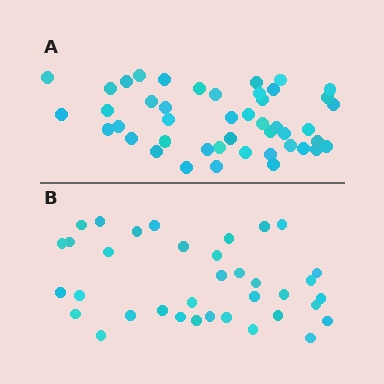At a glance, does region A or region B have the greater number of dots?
Region A (the top region) has more dots.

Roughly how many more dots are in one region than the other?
Region A has roughly 8 or so more dots than region B.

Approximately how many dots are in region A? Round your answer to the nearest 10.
About 40 dots. (The exact count is 45, which rounds to 40.)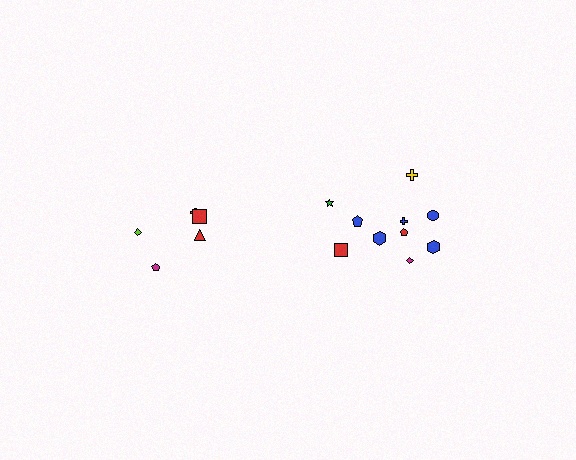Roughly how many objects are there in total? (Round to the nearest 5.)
Roughly 15 objects in total.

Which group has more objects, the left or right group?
The right group.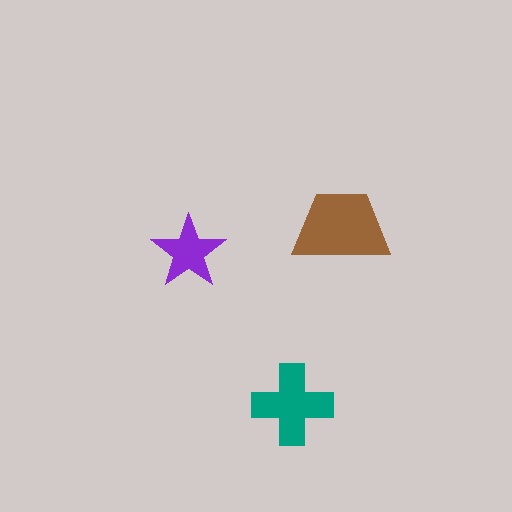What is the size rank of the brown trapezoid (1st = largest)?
1st.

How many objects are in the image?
There are 3 objects in the image.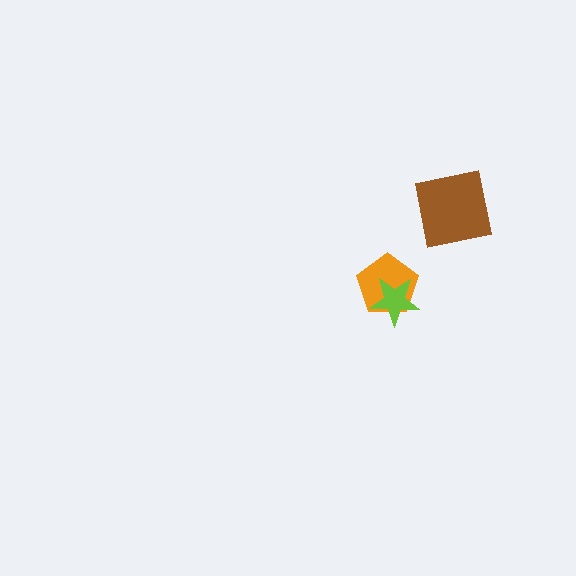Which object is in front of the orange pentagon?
The lime star is in front of the orange pentagon.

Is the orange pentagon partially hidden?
Yes, it is partially covered by another shape.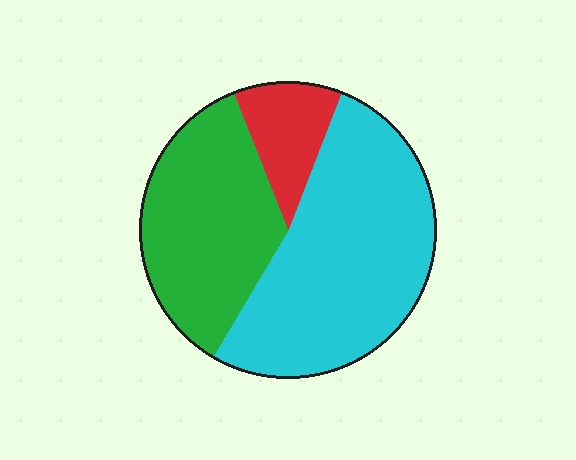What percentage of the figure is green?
Green covers around 35% of the figure.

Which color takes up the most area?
Cyan, at roughly 50%.